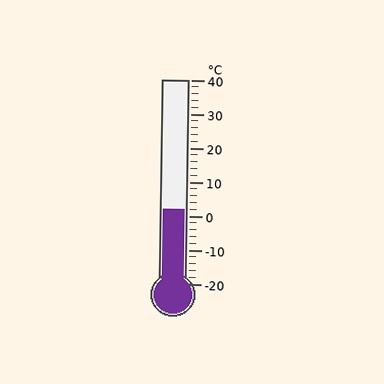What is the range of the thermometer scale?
The thermometer scale ranges from -20°C to 40°C.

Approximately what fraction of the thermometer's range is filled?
The thermometer is filled to approximately 35% of its range.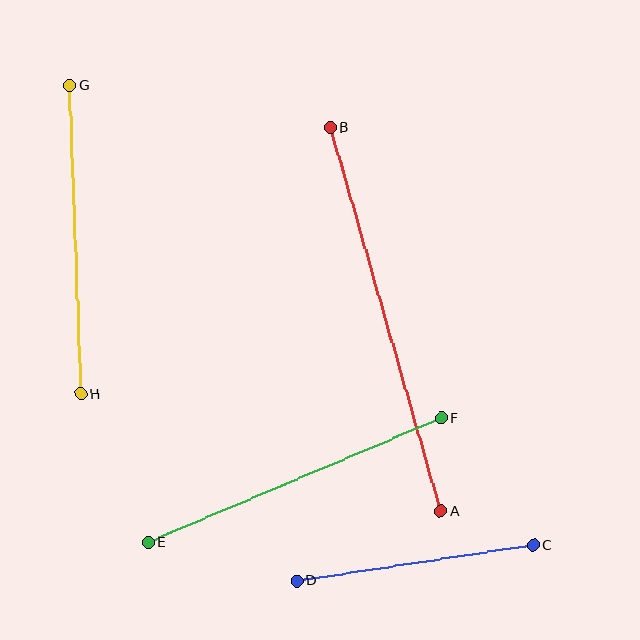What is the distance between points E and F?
The distance is approximately 319 pixels.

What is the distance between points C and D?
The distance is approximately 239 pixels.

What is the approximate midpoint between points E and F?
The midpoint is at approximately (295, 480) pixels.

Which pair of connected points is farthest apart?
Points A and B are farthest apart.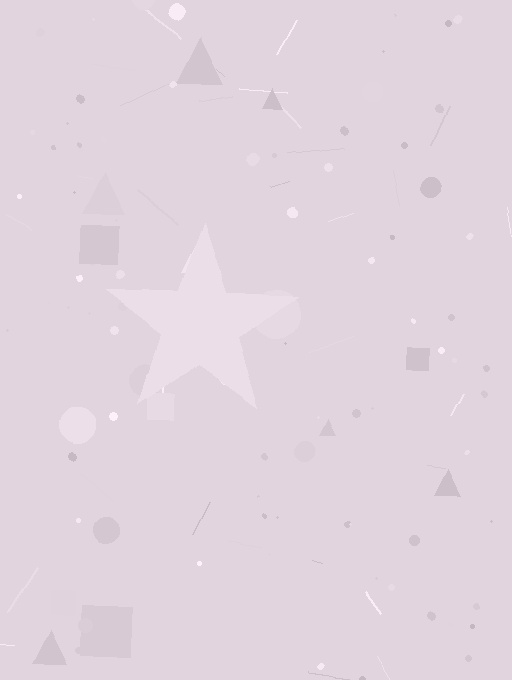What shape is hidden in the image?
A star is hidden in the image.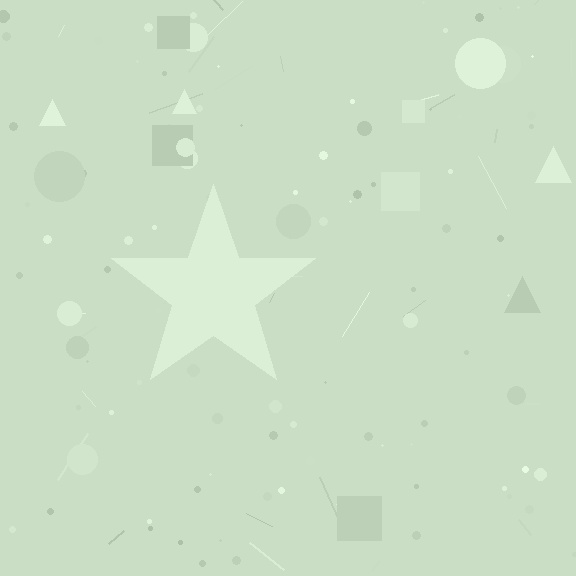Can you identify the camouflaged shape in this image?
The camouflaged shape is a star.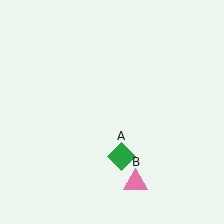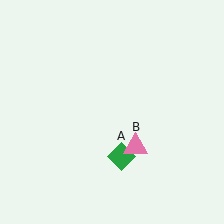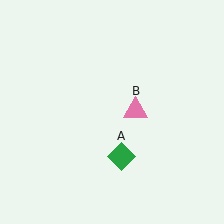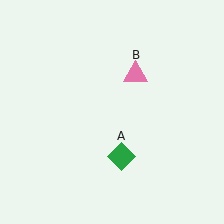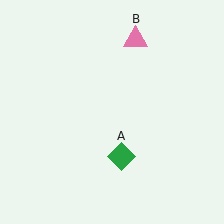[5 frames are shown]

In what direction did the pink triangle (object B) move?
The pink triangle (object B) moved up.